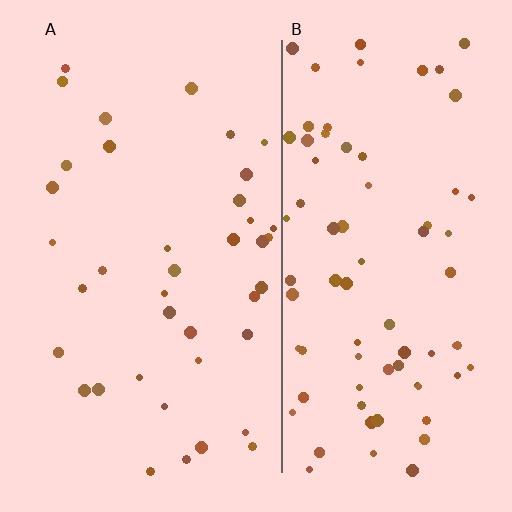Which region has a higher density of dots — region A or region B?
B (the right).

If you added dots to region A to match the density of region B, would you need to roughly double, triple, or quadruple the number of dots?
Approximately double.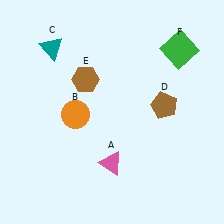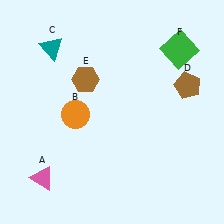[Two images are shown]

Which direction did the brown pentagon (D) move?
The brown pentagon (D) moved right.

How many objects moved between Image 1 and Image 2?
2 objects moved between the two images.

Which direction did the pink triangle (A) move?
The pink triangle (A) moved left.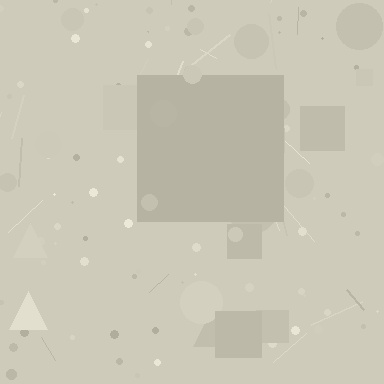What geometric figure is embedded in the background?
A square is embedded in the background.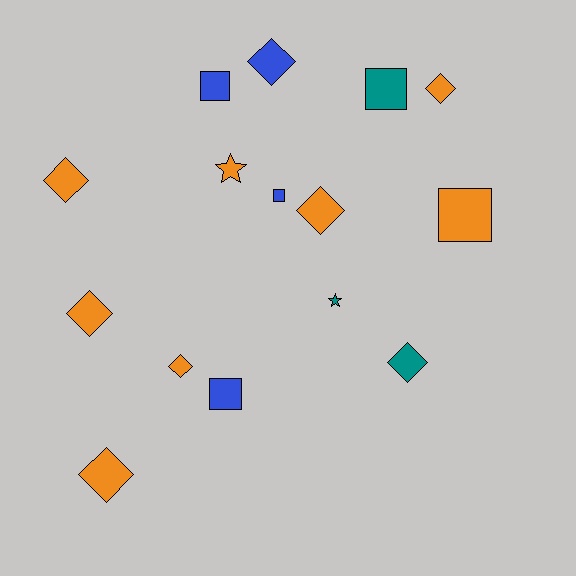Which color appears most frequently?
Orange, with 8 objects.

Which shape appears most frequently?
Diamond, with 8 objects.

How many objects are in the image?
There are 15 objects.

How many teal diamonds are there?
There is 1 teal diamond.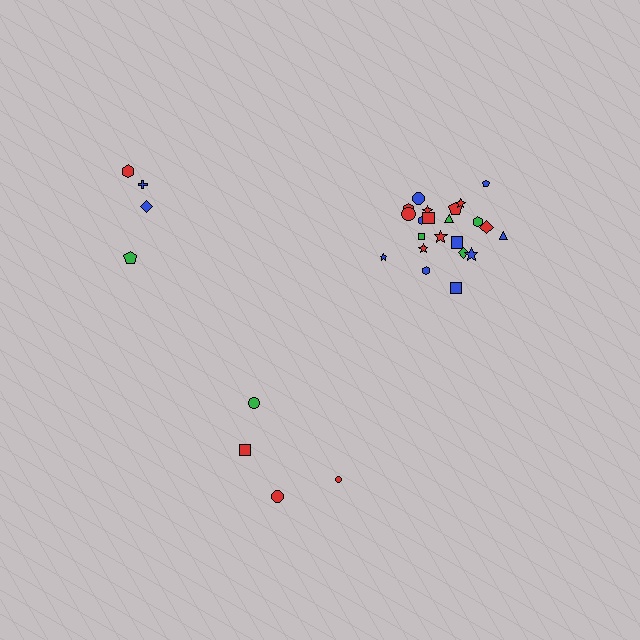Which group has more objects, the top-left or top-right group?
The top-right group.